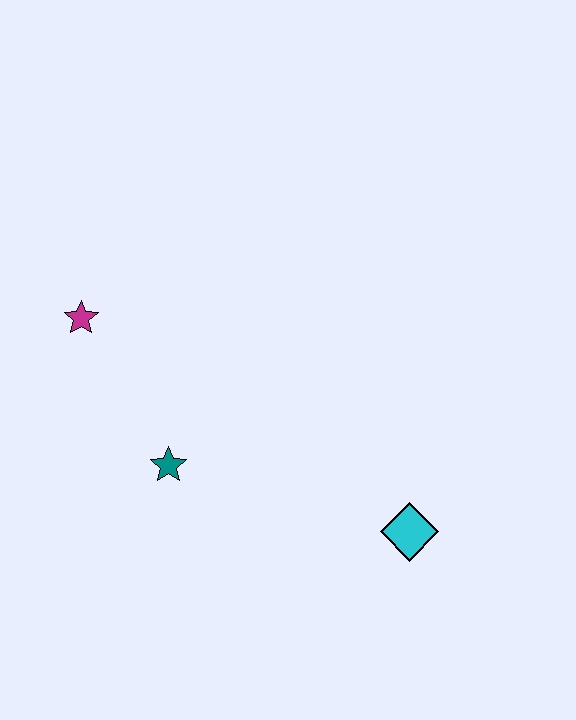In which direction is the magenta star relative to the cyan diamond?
The magenta star is to the left of the cyan diamond.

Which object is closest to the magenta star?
The teal star is closest to the magenta star.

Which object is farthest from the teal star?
The cyan diamond is farthest from the teal star.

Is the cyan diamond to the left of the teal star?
No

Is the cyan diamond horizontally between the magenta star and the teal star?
No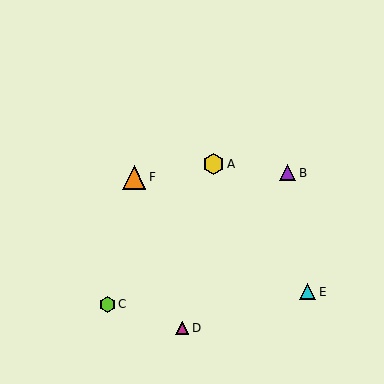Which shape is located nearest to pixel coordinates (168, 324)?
The magenta triangle (labeled D) at (182, 328) is nearest to that location.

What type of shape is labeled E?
Shape E is a cyan triangle.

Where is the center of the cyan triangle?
The center of the cyan triangle is at (308, 292).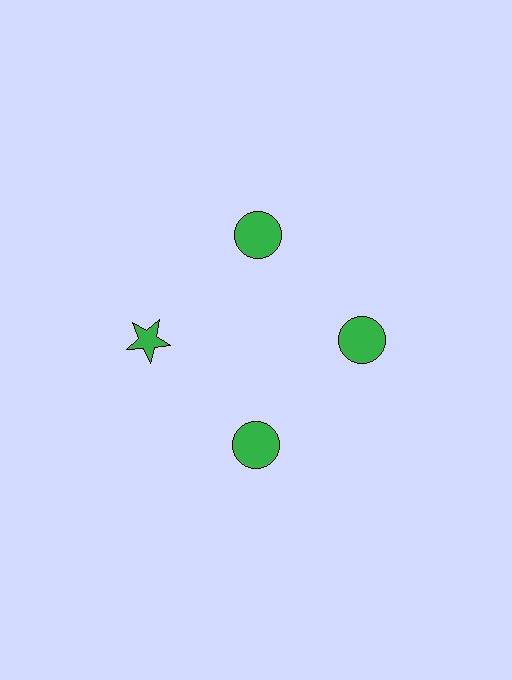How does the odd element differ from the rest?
It has a different shape: star instead of circle.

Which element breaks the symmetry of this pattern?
The green star at roughly the 9 o'clock position breaks the symmetry. All other shapes are green circles.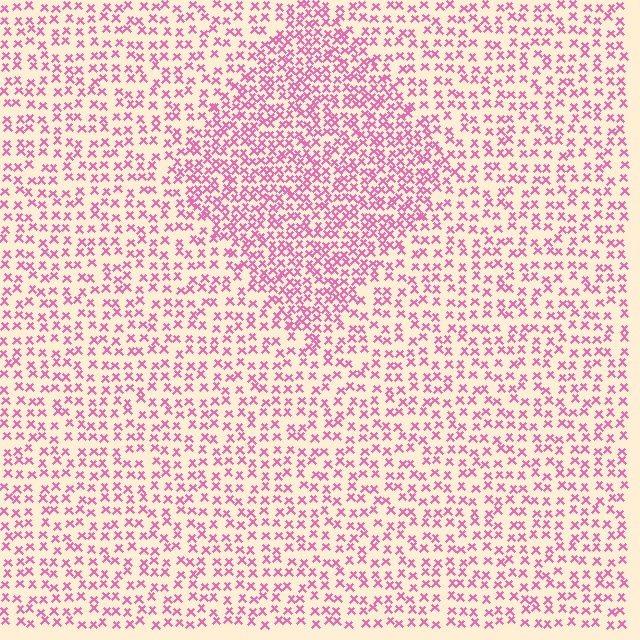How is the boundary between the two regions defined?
The boundary is defined by a change in element density (approximately 1.8x ratio). All elements are the same color, size, and shape.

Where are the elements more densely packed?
The elements are more densely packed inside the diamond boundary.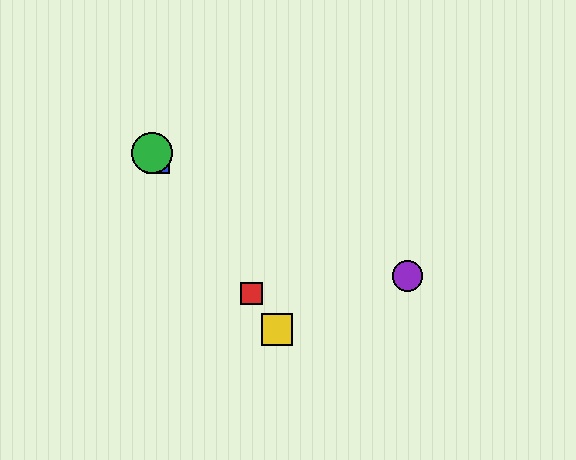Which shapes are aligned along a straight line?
The red square, the blue square, the green circle, the yellow square are aligned along a straight line.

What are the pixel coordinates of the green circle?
The green circle is at (152, 153).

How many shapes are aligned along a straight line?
4 shapes (the red square, the blue square, the green circle, the yellow square) are aligned along a straight line.